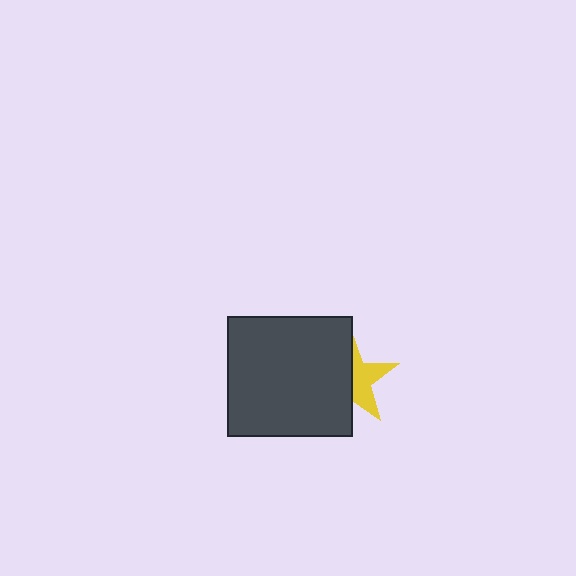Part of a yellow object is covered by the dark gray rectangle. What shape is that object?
It is a star.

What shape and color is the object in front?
The object in front is a dark gray rectangle.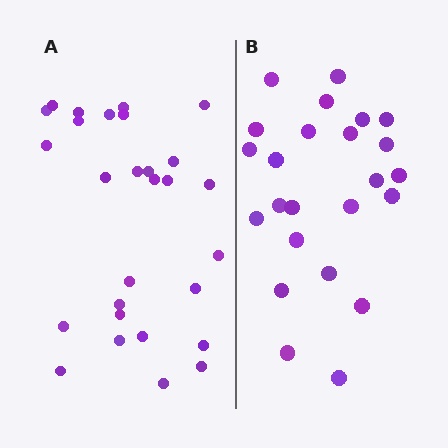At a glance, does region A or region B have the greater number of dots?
Region A (the left region) has more dots.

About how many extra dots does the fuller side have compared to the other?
Region A has about 4 more dots than region B.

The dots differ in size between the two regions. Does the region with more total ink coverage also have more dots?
No. Region B has more total ink coverage because its dots are larger, but region A actually contains more individual dots. Total area can be misleading — the number of items is what matters here.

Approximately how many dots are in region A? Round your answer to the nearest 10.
About 30 dots. (The exact count is 28, which rounds to 30.)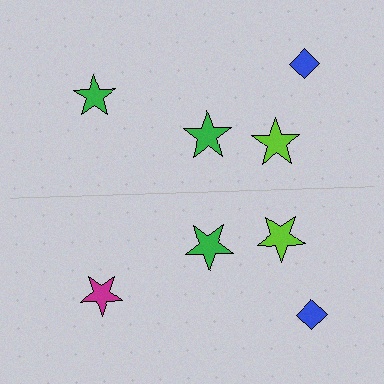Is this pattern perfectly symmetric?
No, the pattern is not perfectly symmetric. The magenta star on the bottom side breaks the symmetry — its mirror counterpart is green.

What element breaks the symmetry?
The magenta star on the bottom side breaks the symmetry — its mirror counterpart is green.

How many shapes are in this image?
There are 8 shapes in this image.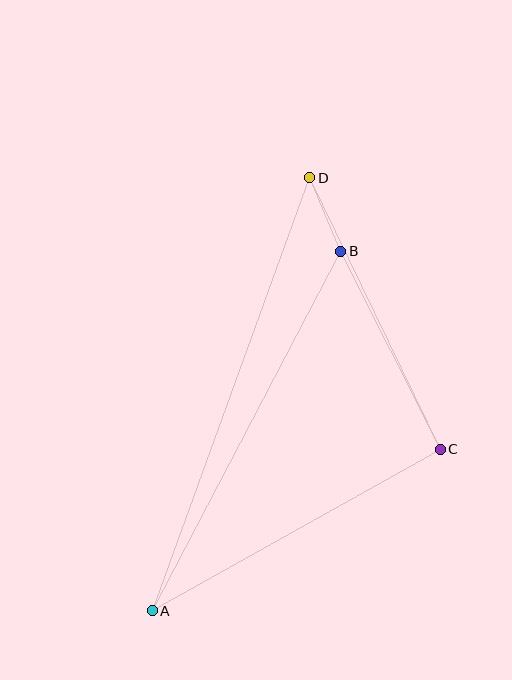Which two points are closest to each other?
Points B and D are closest to each other.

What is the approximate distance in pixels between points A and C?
The distance between A and C is approximately 330 pixels.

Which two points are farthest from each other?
Points A and D are farthest from each other.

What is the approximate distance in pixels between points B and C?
The distance between B and C is approximately 222 pixels.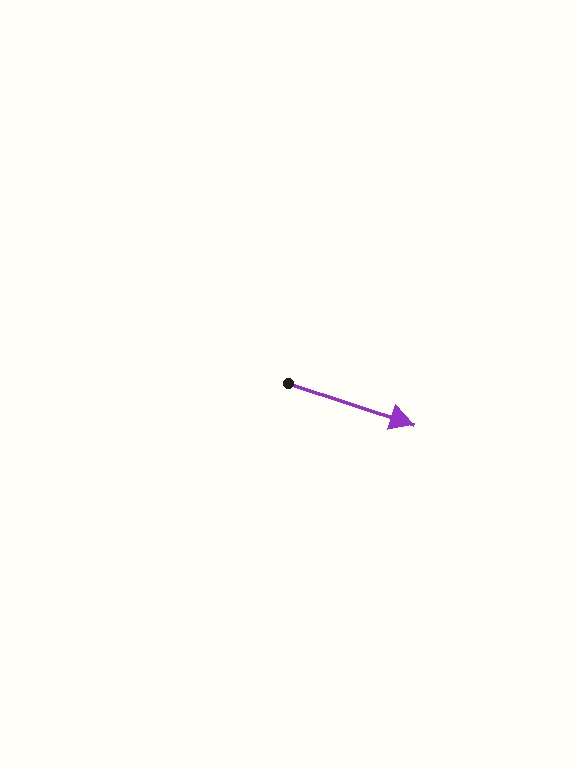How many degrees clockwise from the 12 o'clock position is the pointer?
Approximately 108 degrees.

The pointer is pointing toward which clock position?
Roughly 4 o'clock.